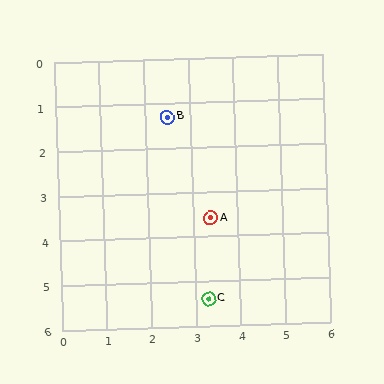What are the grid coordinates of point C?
Point C is at approximately (3.3, 5.4).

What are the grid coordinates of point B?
Point B is at approximately (2.5, 1.3).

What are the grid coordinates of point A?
Point A is at approximately (3.4, 3.6).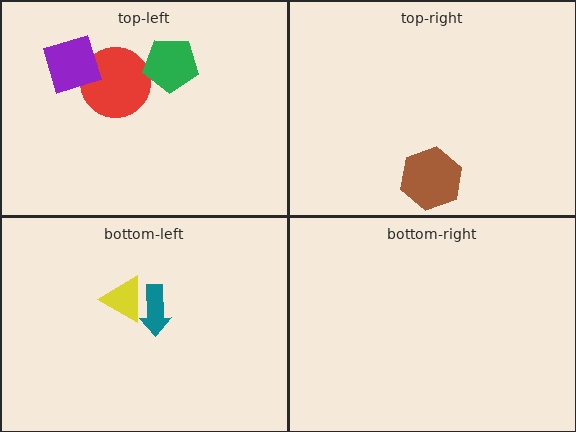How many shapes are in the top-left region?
3.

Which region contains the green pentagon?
The top-left region.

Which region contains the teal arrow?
The bottom-left region.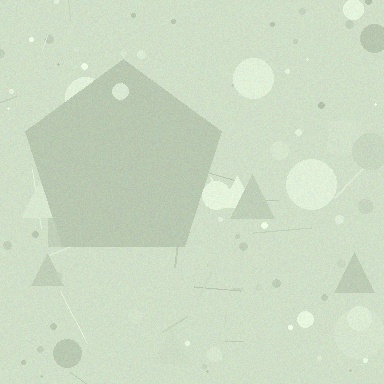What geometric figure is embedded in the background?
A pentagon is embedded in the background.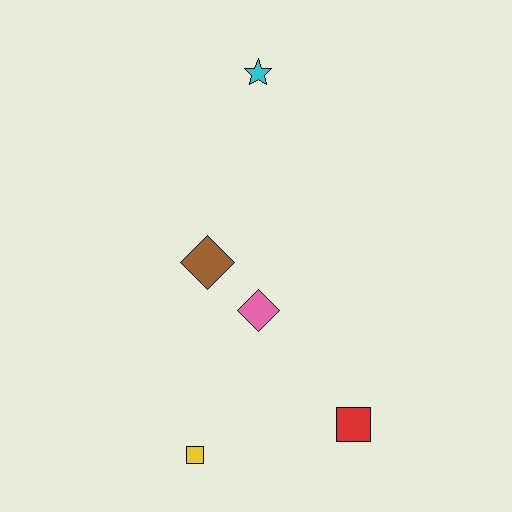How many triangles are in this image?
There are no triangles.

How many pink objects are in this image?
There is 1 pink object.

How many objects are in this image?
There are 5 objects.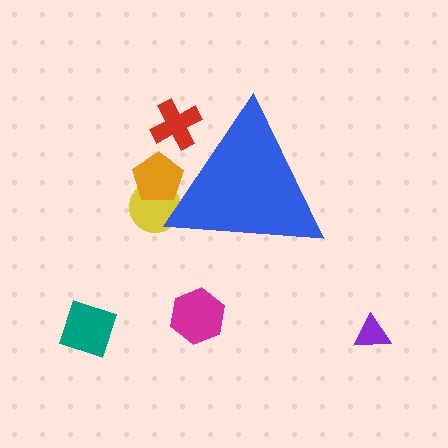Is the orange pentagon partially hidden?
Yes, the orange pentagon is partially hidden behind the blue triangle.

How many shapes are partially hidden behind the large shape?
3 shapes are partially hidden.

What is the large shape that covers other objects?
A blue triangle.